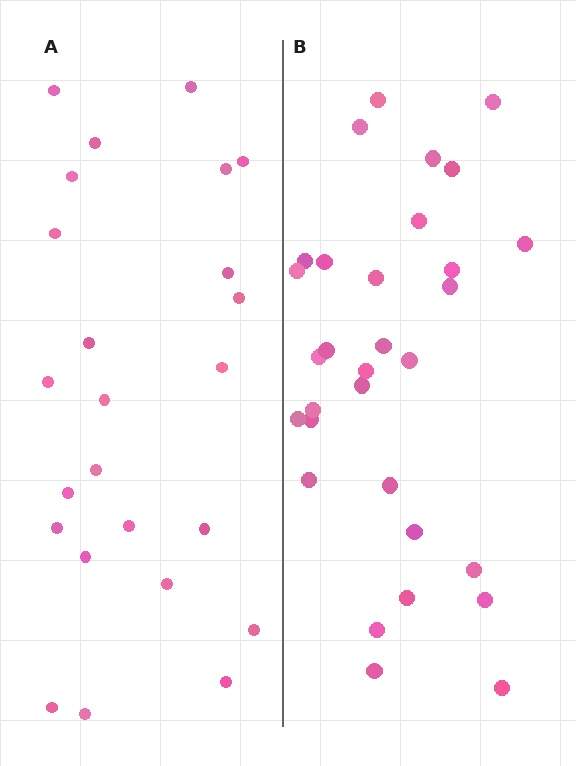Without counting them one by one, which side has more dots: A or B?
Region B (the right region) has more dots.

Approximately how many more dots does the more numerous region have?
Region B has roughly 8 or so more dots than region A.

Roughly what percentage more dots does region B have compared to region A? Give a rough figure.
About 30% more.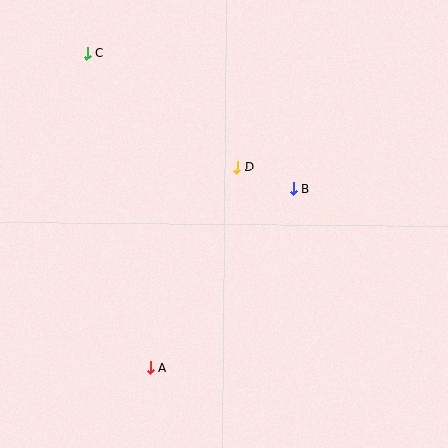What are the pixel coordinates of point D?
Point D is at (237, 167).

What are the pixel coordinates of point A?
Point A is at (150, 368).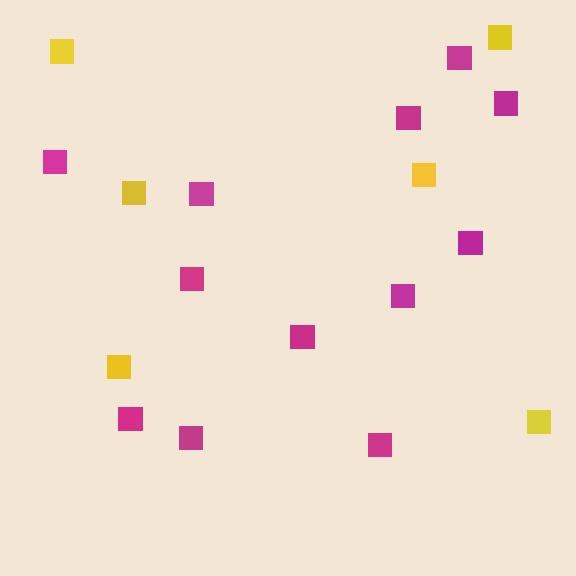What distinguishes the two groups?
There are 2 groups: one group of magenta squares (12) and one group of yellow squares (6).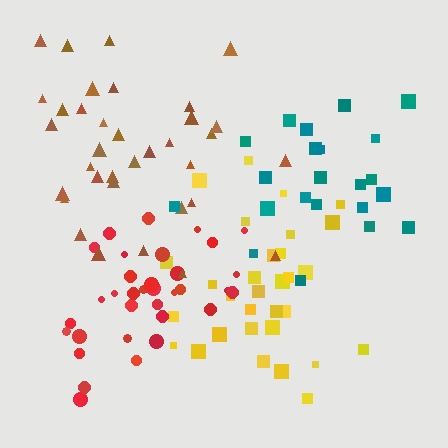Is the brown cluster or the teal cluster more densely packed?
Brown.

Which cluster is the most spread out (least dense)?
Teal.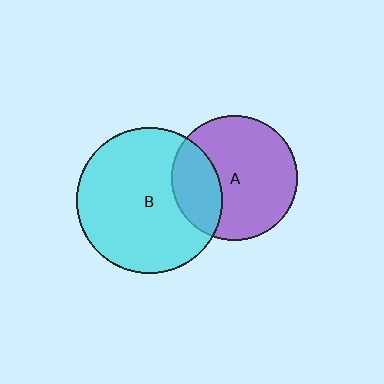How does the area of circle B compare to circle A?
Approximately 1.4 times.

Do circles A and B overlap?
Yes.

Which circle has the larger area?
Circle B (cyan).